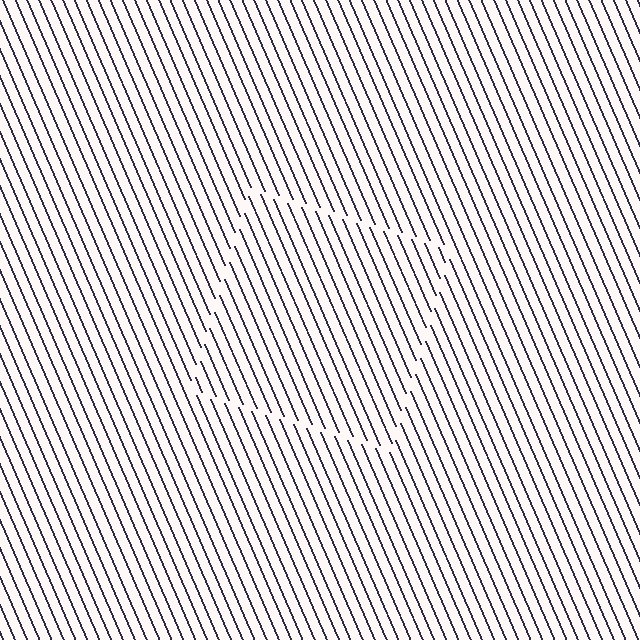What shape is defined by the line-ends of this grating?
An illusory square. The interior of the shape contains the same grating, shifted by half a period — the contour is defined by the phase discontinuity where line-ends from the inner and outer gratings abut.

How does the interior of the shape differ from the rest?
The interior of the shape contains the same grating, shifted by half a period — the contour is defined by the phase discontinuity where line-ends from the inner and outer gratings abut.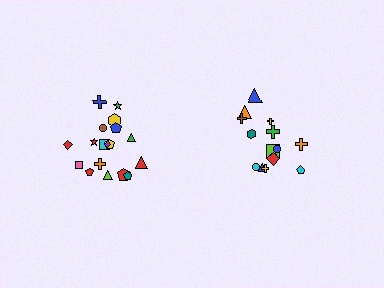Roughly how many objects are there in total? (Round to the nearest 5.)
Roughly 35 objects in total.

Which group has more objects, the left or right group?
The left group.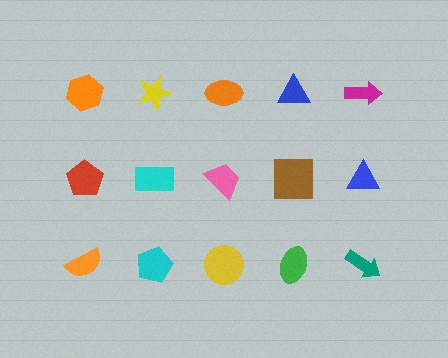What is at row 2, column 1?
A red pentagon.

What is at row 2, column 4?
A brown square.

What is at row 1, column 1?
An orange hexagon.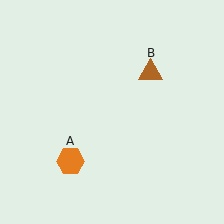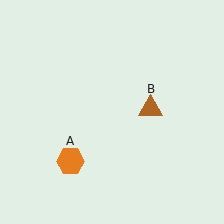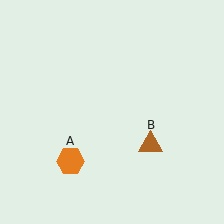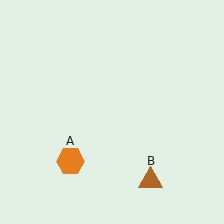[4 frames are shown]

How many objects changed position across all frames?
1 object changed position: brown triangle (object B).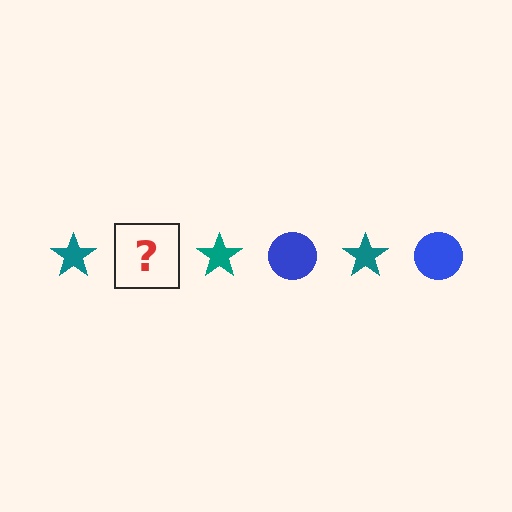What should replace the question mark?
The question mark should be replaced with a blue circle.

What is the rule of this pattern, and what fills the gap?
The rule is that the pattern alternates between teal star and blue circle. The gap should be filled with a blue circle.